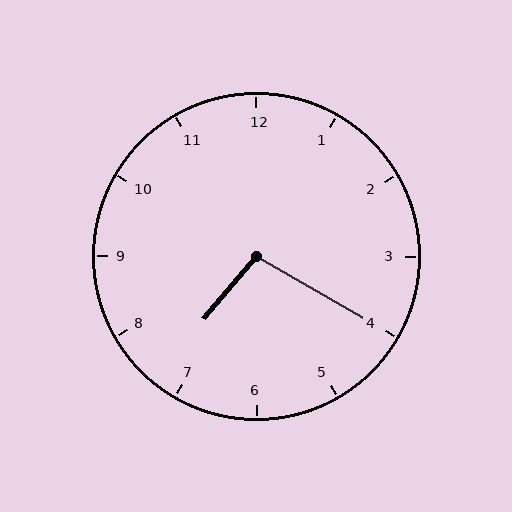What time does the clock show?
7:20.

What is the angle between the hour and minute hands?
Approximately 100 degrees.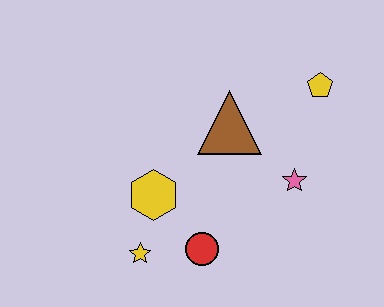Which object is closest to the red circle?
The yellow star is closest to the red circle.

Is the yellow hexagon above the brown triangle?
No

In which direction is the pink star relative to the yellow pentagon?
The pink star is below the yellow pentagon.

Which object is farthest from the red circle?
The yellow pentagon is farthest from the red circle.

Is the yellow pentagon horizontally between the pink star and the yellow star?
No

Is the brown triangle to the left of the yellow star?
No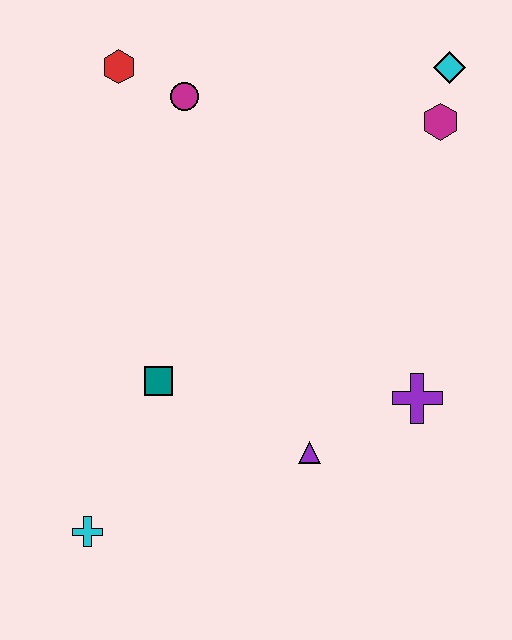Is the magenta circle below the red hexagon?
Yes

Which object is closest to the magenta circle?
The red hexagon is closest to the magenta circle.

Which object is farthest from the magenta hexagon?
The cyan cross is farthest from the magenta hexagon.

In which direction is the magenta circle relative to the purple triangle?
The magenta circle is above the purple triangle.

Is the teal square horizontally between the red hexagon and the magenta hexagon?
Yes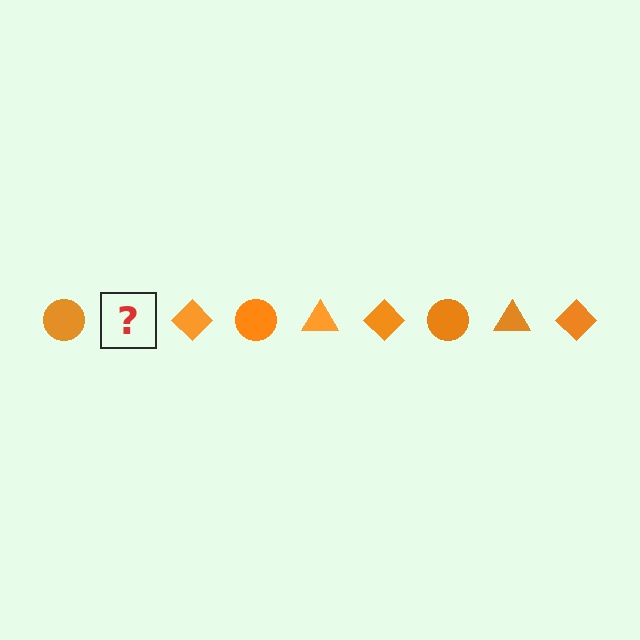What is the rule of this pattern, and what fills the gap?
The rule is that the pattern cycles through circle, triangle, diamond shapes in orange. The gap should be filled with an orange triangle.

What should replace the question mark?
The question mark should be replaced with an orange triangle.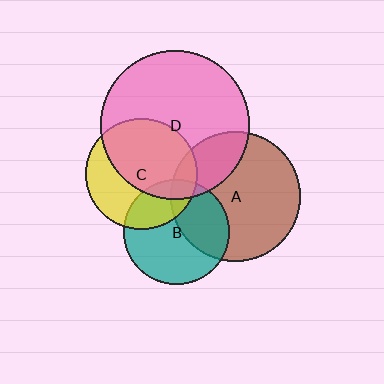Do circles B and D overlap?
Yes.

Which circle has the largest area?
Circle D (pink).